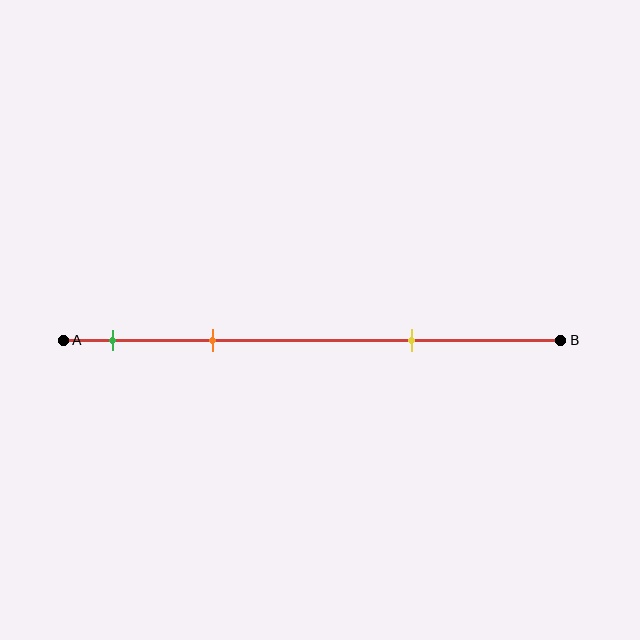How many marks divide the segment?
There are 3 marks dividing the segment.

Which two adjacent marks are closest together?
The green and orange marks are the closest adjacent pair.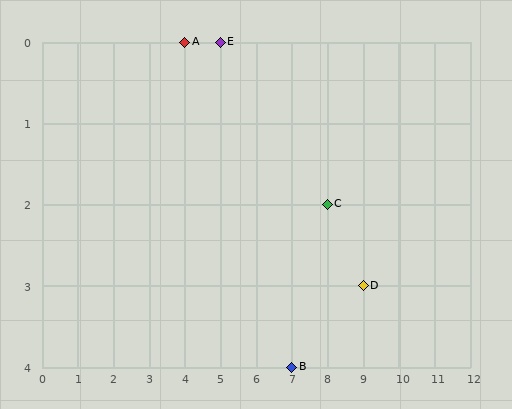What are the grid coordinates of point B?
Point B is at grid coordinates (7, 4).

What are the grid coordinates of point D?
Point D is at grid coordinates (9, 3).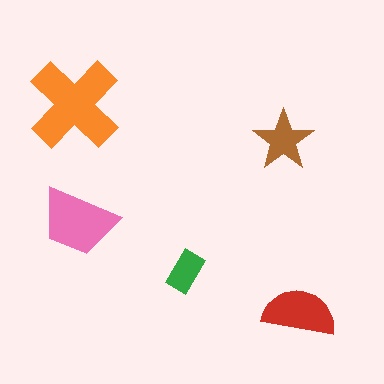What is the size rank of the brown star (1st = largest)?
4th.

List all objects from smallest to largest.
The green rectangle, the brown star, the red semicircle, the pink trapezoid, the orange cross.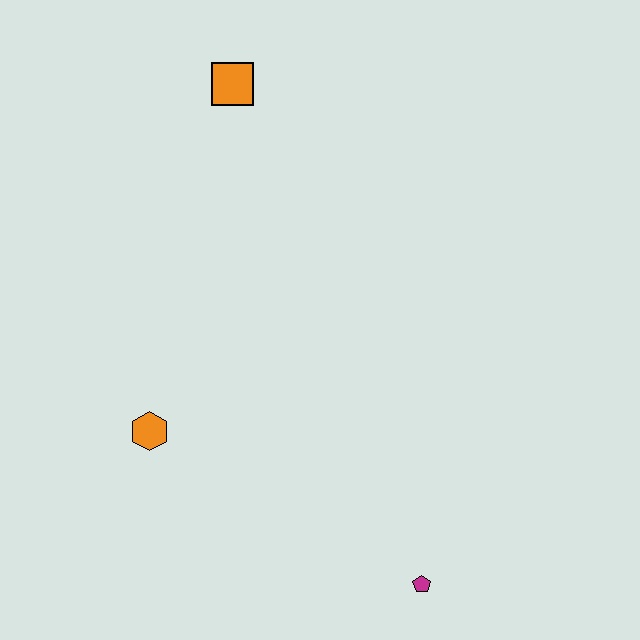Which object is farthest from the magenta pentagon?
The orange square is farthest from the magenta pentagon.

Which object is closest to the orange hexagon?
The magenta pentagon is closest to the orange hexagon.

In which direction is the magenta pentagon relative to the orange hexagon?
The magenta pentagon is to the right of the orange hexagon.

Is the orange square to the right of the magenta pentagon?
No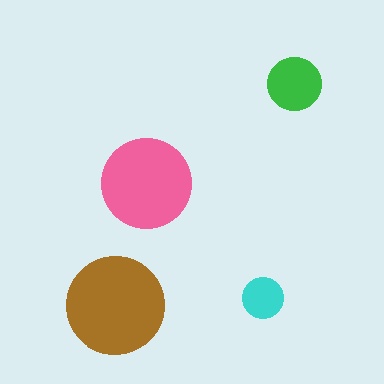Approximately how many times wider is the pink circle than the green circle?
About 1.5 times wider.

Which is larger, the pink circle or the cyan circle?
The pink one.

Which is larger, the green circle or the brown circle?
The brown one.